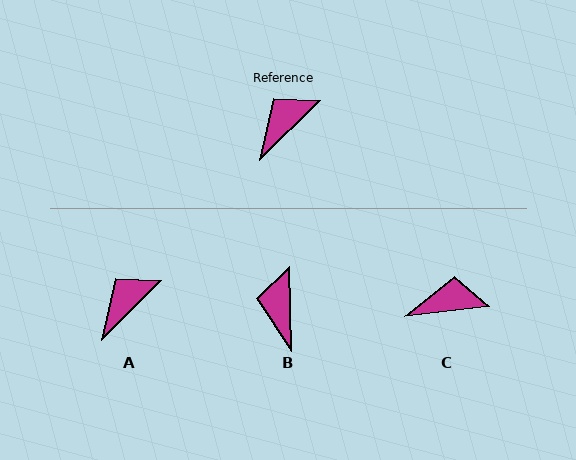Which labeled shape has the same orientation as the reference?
A.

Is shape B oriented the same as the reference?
No, it is off by about 47 degrees.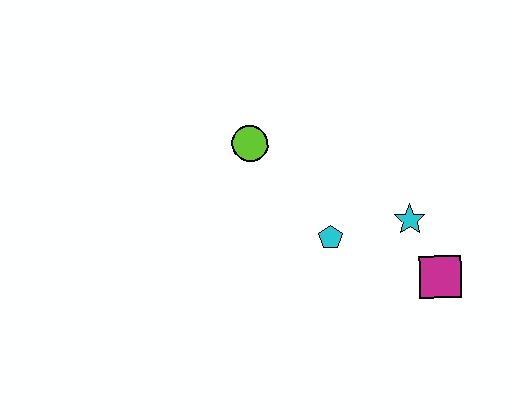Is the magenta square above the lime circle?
No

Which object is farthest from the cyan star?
The lime circle is farthest from the cyan star.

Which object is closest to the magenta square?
The cyan star is closest to the magenta square.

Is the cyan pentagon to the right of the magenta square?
No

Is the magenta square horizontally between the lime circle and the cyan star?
No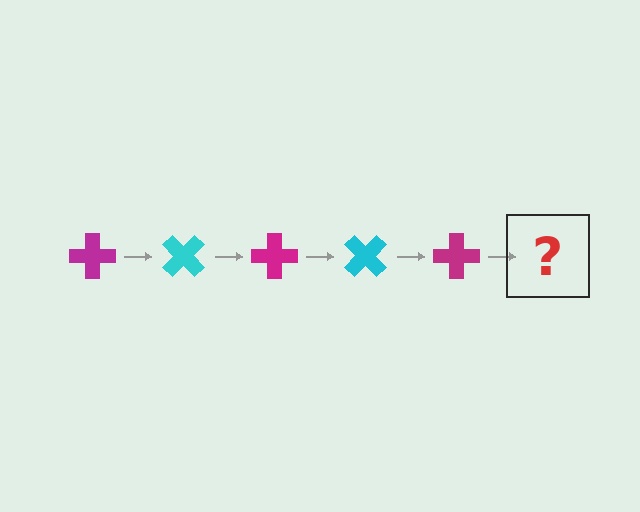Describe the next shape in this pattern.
It should be a cyan cross, rotated 225 degrees from the start.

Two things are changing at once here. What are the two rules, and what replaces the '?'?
The two rules are that it rotates 45 degrees each step and the color cycles through magenta and cyan. The '?' should be a cyan cross, rotated 225 degrees from the start.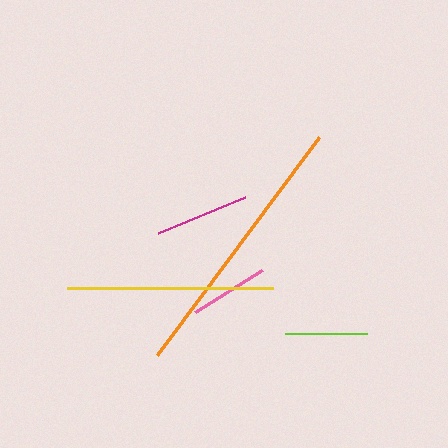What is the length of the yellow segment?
The yellow segment is approximately 206 pixels long.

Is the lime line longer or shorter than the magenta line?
The magenta line is longer than the lime line.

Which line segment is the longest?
The orange line is the longest at approximately 271 pixels.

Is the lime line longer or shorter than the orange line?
The orange line is longer than the lime line.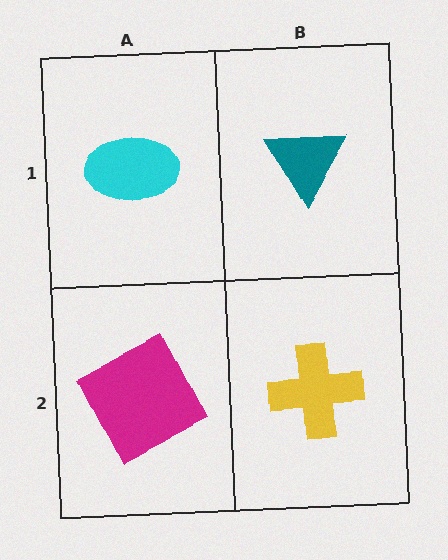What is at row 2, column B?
A yellow cross.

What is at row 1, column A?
A cyan ellipse.